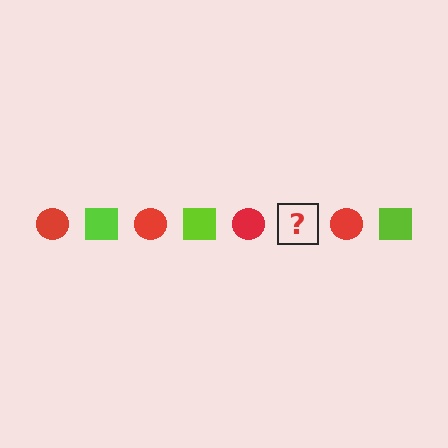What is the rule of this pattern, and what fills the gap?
The rule is that the pattern alternates between red circle and lime square. The gap should be filled with a lime square.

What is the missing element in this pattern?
The missing element is a lime square.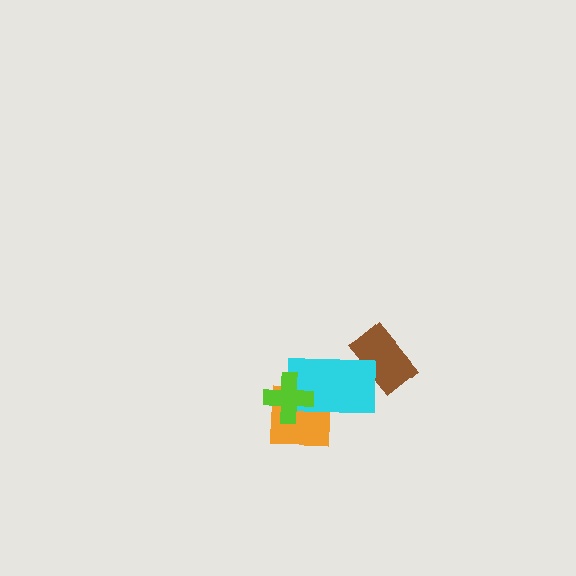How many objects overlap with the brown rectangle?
1 object overlaps with the brown rectangle.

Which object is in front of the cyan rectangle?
The lime cross is in front of the cyan rectangle.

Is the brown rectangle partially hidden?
Yes, it is partially covered by another shape.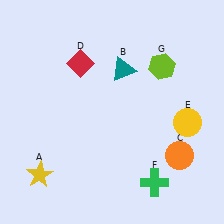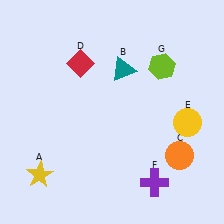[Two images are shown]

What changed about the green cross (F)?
In Image 1, F is green. In Image 2, it changed to purple.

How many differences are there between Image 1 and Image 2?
There is 1 difference between the two images.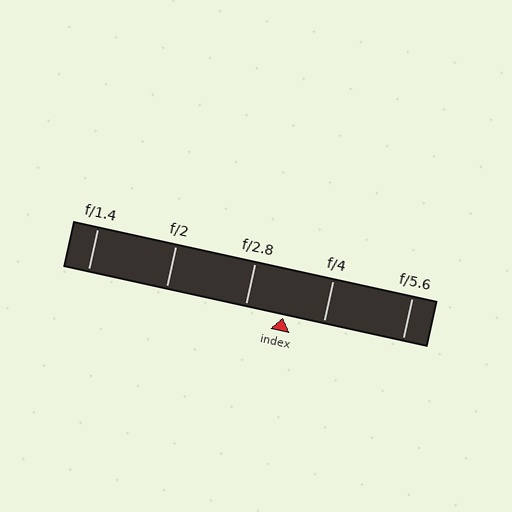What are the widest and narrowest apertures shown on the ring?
The widest aperture shown is f/1.4 and the narrowest is f/5.6.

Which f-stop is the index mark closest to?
The index mark is closest to f/2.8.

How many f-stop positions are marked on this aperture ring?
There are 5 f-stop positions marked.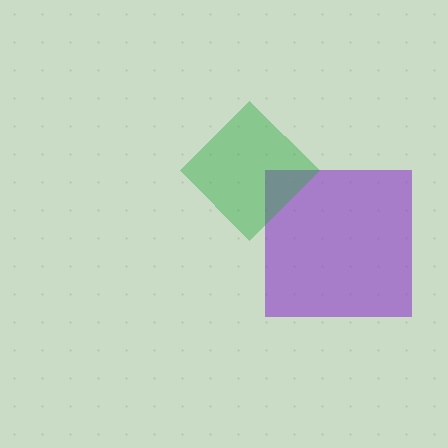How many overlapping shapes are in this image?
There are 2 overlapping shapes in the image.